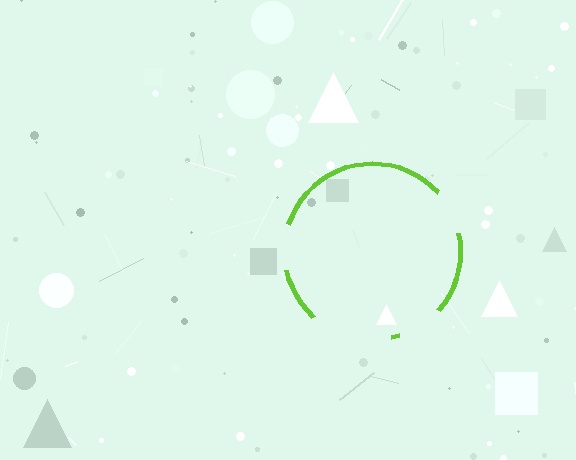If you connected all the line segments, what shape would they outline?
They would outline a circle.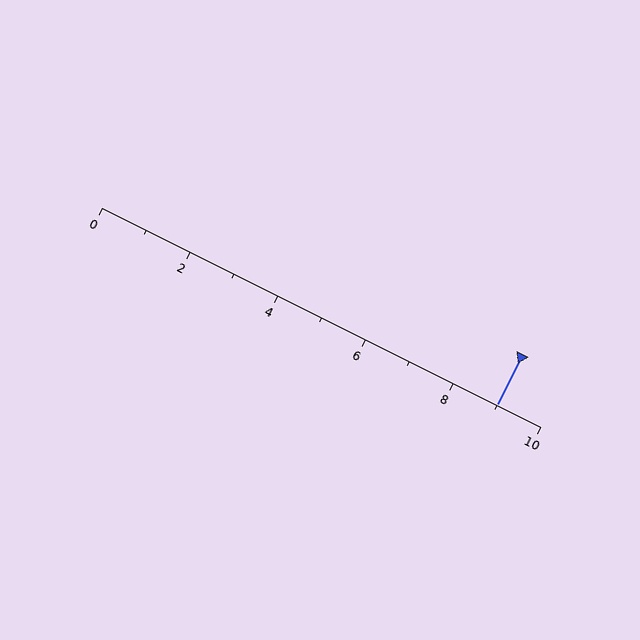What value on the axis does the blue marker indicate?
The marker indicates approximately 9.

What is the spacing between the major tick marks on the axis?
The major ticks are spaced 2 apart.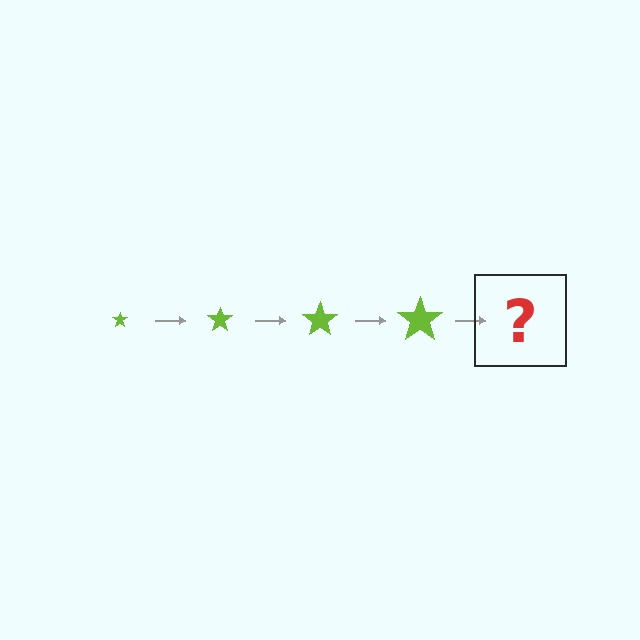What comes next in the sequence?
The next element should be a lime star, larger than the previous one.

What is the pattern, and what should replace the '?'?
The pattern is that the star gets progressively larger each step. The '?' should be a lime star, larger than the previous one.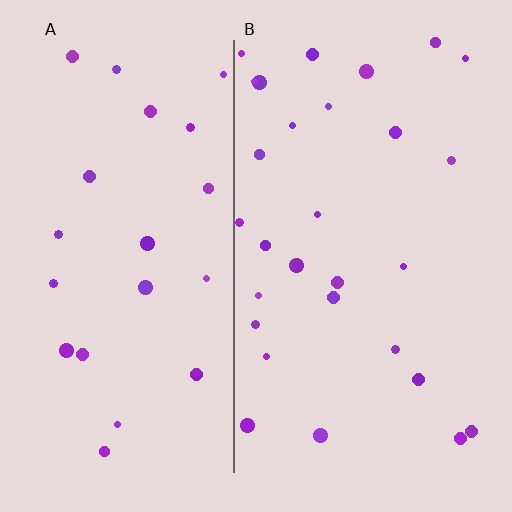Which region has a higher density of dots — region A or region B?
B (the right).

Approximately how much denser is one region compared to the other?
Approximately 1.3× — region B over region A.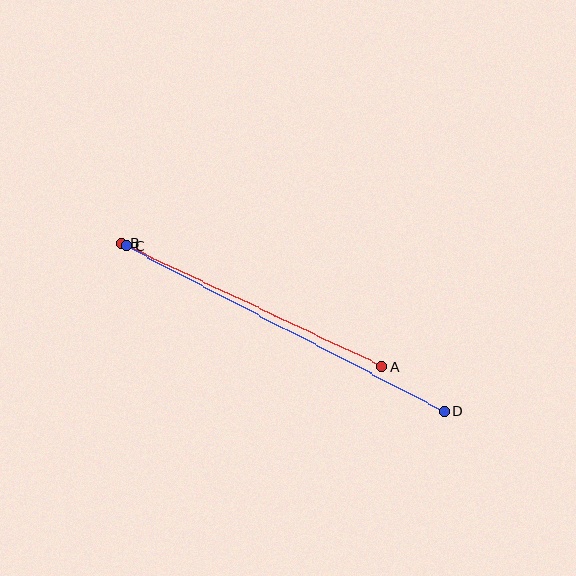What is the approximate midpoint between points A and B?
The midpoint is at approximately (251, 305) pixels.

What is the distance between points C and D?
The distance is approximately 358 pixels.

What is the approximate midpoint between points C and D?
The midpoint is at approximately (285, 328) pixels.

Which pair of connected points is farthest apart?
Points C and D are farthest apart.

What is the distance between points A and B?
The distance is approximately 288 pixels.